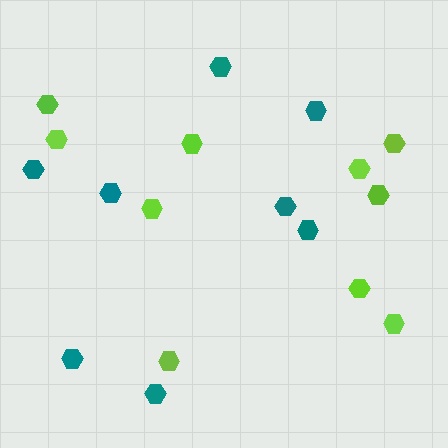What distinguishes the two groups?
There are 2 groups: one group of lime hexagons (10) and one group of teal hexagons (8).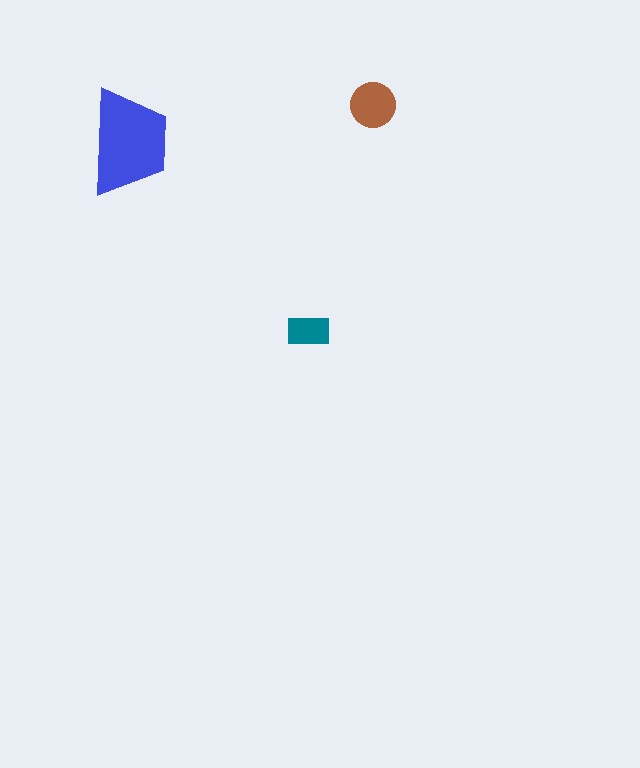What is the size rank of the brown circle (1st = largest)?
2nd.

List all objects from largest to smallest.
The blue trapezoid, the brown circle, the teal rectangle.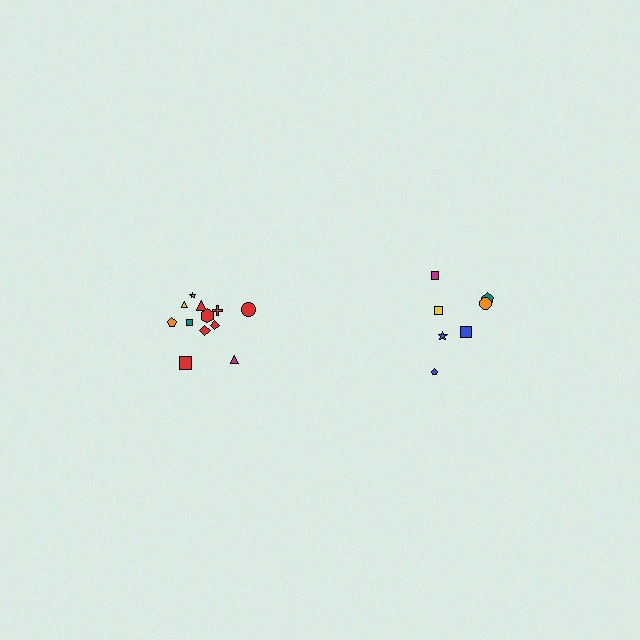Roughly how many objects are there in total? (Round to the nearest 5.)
Roughly 20 objects in total.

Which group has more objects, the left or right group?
The left group.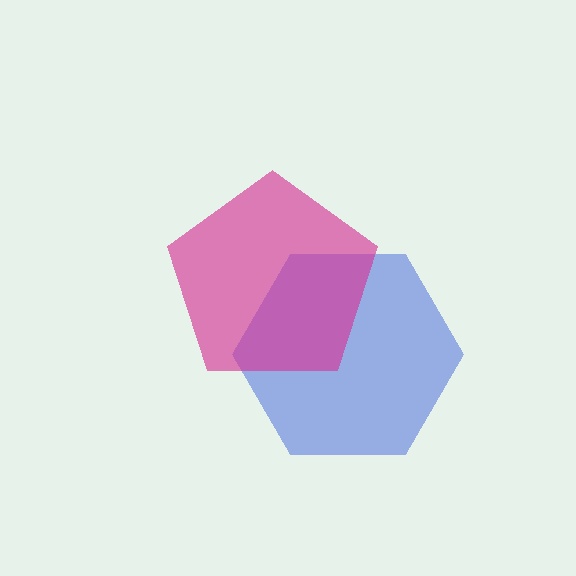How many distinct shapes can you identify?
There are 2 distinct shapes: a blue hexagon, a magenta pentagon.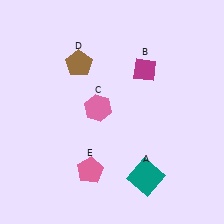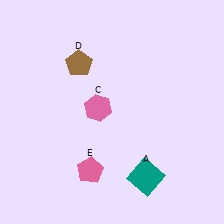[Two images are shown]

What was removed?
The magenta diamond (B) was removed in Image 2.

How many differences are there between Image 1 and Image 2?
There is 1 difference between the two images.